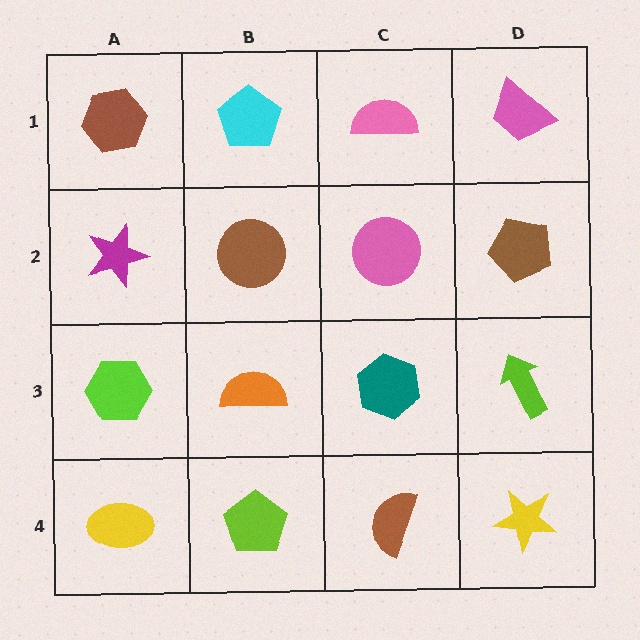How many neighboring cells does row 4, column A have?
2.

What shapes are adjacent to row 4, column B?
An orange semicircle (row 3, column B), a yellow ellipse (row 4, column A), a brown semicircle (row 4, column C).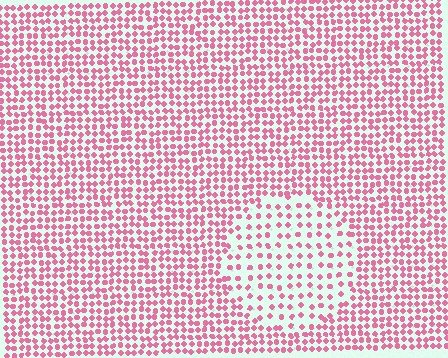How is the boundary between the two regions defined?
The boundary is defined by a change in element density (approximately 2.0x ratio). All elements are the same color, size, and shape.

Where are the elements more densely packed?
The elements are more densely packed outside the circle boundary.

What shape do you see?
I see a circle.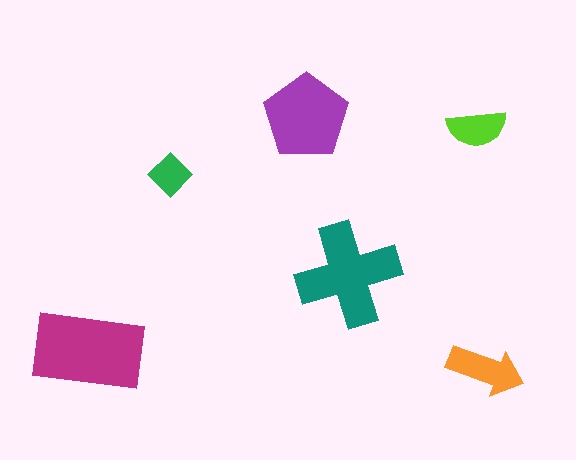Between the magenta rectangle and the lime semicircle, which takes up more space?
The magenta rectangle.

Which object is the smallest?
The green diamond.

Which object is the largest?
The magenta rectangle.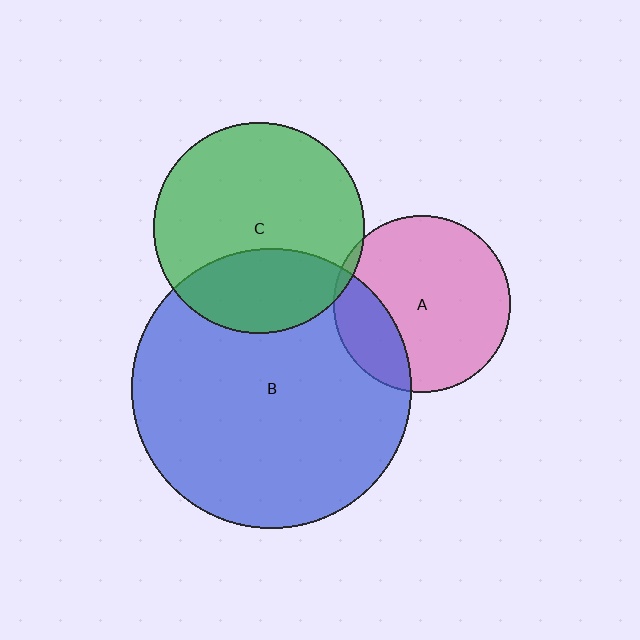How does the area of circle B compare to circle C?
Approximately 1.8 times.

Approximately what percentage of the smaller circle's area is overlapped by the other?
Approximately 25%.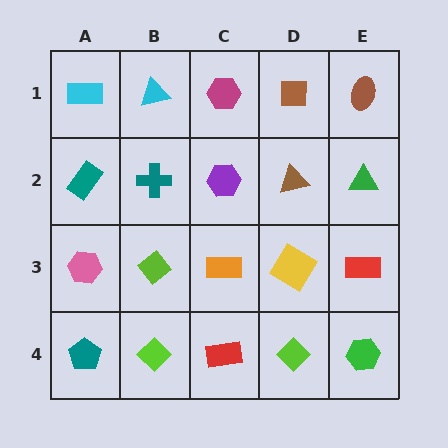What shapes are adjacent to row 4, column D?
A yellow diamond (row 3, column D), a red rectangle (row 4, column C), a green hexagon (row 4, column E).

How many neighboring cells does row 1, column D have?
3.